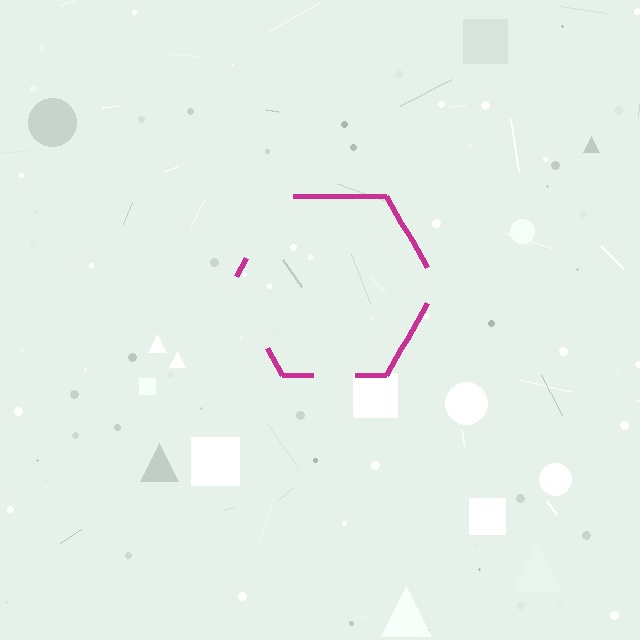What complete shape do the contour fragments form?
The contour fragments form a hexagon.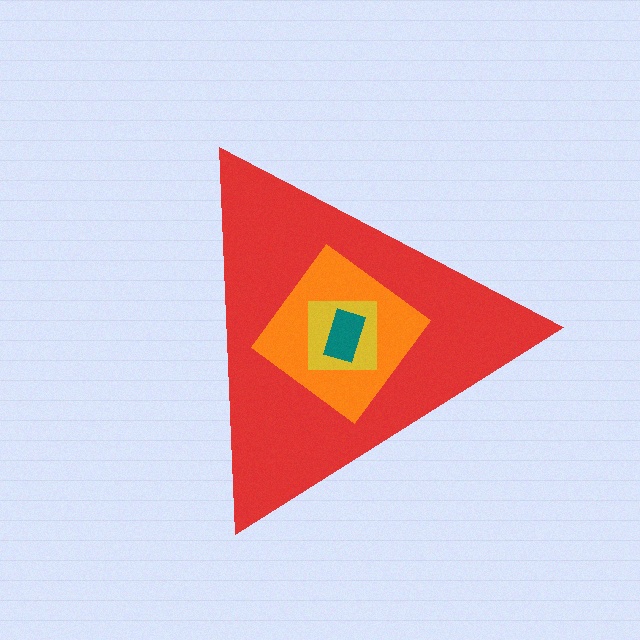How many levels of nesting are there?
4.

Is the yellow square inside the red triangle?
Yes.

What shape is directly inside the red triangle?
The orange diamond.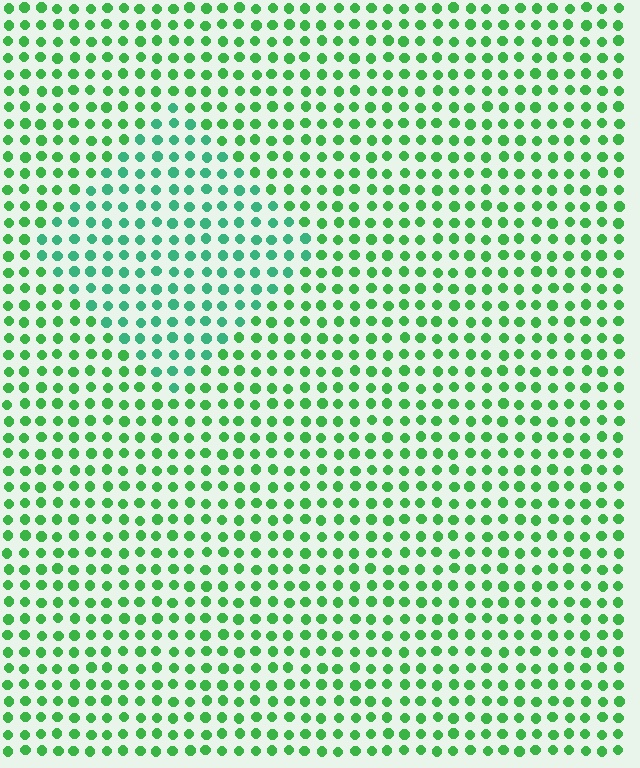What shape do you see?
I see a diamond.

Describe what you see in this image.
The image is filled with small green elements in a uniform arrangement. A diamond-shaped region is visible where the elements are tinted to a slightly different hue, forming a subtle color boundary.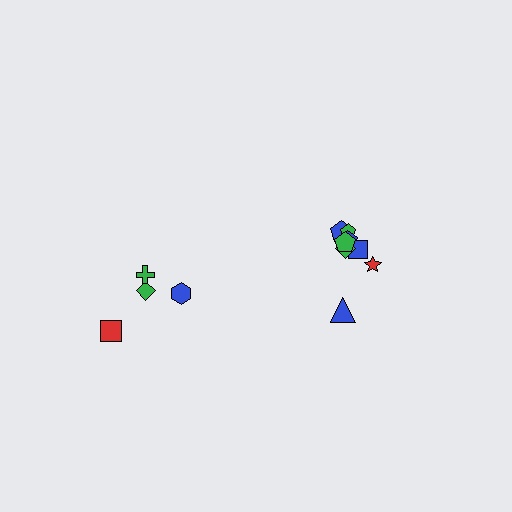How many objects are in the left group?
There are 4 objects.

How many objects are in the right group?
There are 8 objects.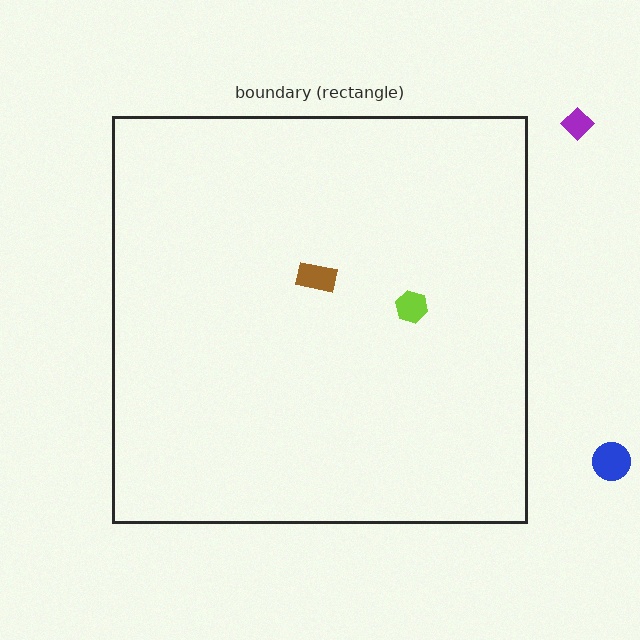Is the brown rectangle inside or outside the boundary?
Inside.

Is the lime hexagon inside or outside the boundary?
Inside.